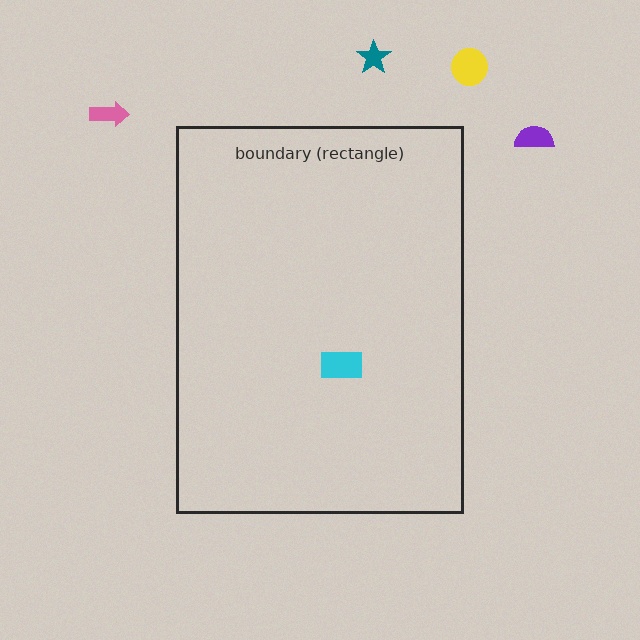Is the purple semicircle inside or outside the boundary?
Outside.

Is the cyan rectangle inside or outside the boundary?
Inside.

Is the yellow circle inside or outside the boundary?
Outside.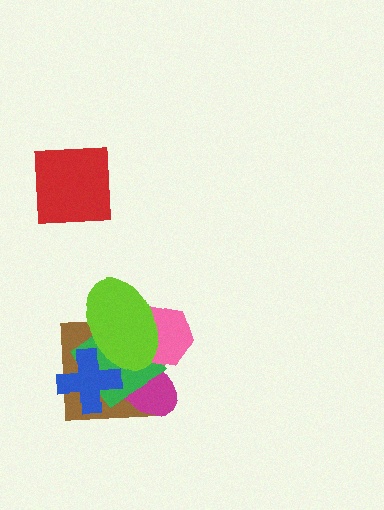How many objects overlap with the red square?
0 objects overlap with the red square.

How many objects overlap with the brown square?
5 objects overlap with the brown square.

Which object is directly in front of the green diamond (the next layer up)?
The pink hexagon is directly in front of the green diamond.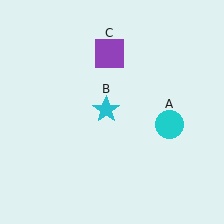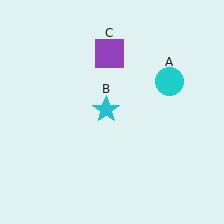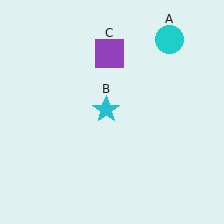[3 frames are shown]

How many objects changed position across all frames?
1 object changed position: cyan circle (object A).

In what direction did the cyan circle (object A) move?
The cyan circle (object A) moved up.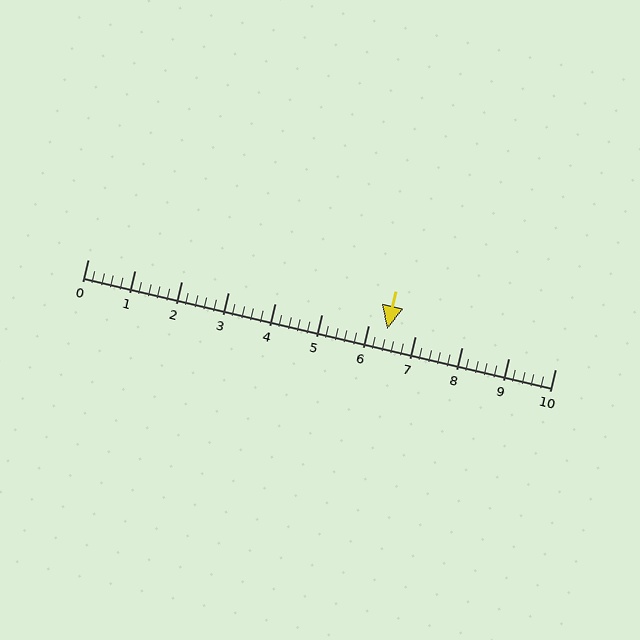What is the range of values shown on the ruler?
The ruler shows values from 0 to 10.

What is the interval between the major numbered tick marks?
The major tick marks are spaced 1 units apart.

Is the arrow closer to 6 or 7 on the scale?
The arrow is closer to 6.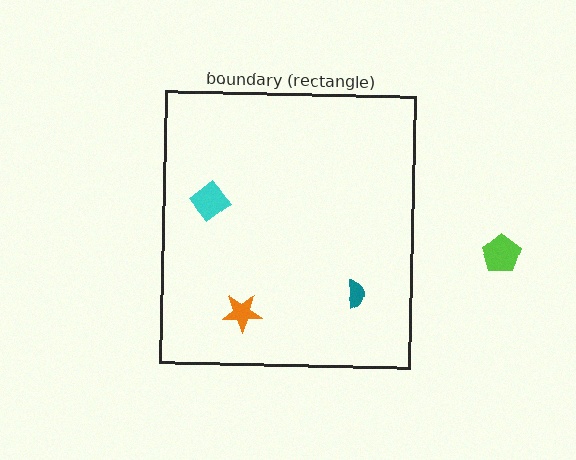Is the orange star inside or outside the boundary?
Inside.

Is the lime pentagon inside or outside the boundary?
Outside.